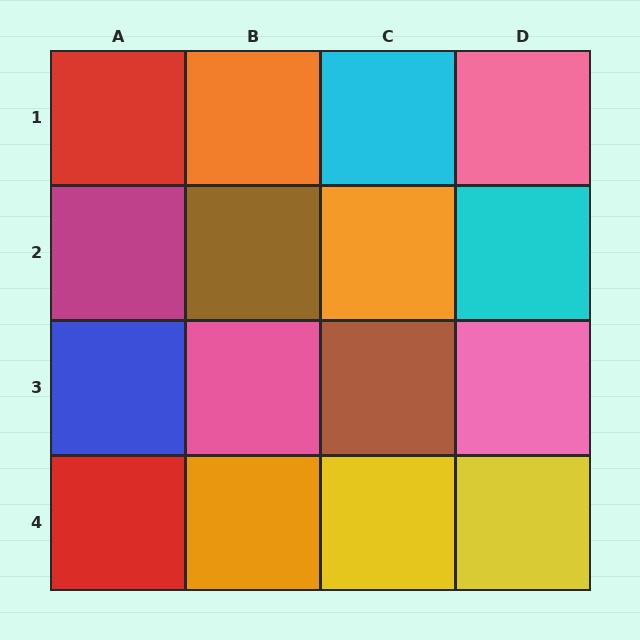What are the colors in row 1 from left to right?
Red, orange, cyan, pink.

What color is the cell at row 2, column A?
Magenta.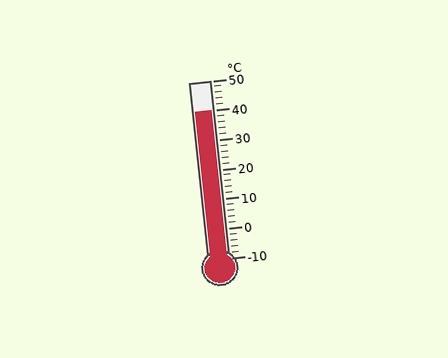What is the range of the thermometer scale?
The thermometer scale ranges from -10°C to 50°C.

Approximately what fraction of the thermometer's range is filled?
The thermometer is filled to approximately 85% of its range.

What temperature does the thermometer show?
The thermometer shows approximately 40°C.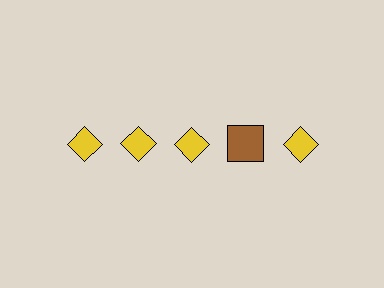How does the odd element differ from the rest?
It differs in both color (brown instead of yellow) and shape (square instead of diamond).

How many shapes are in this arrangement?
There are 5 shapes arranged in a grid pattern.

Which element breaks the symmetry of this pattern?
The brown square in the top row, second from right column breaks the symmetry. All other shapes are yellow diamonds.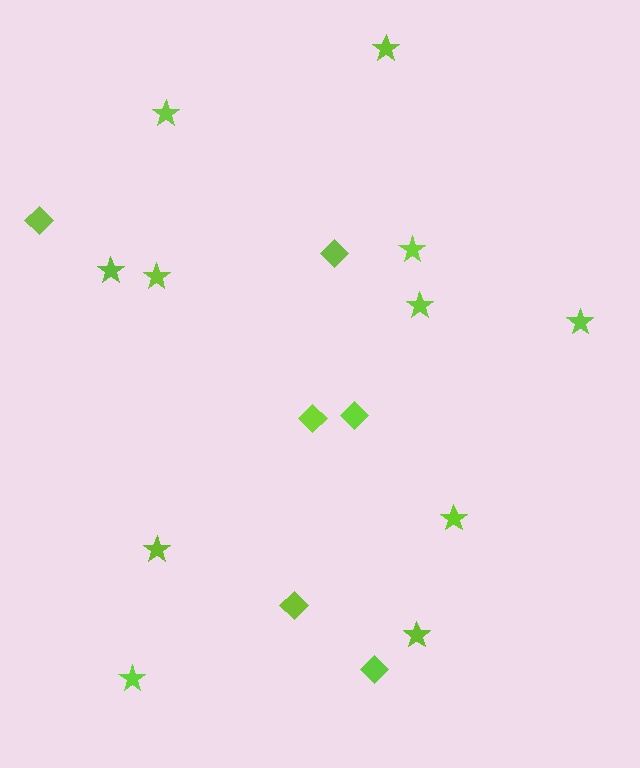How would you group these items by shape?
There are 2 groups: one group of diamonds (6) and one group of stars (11).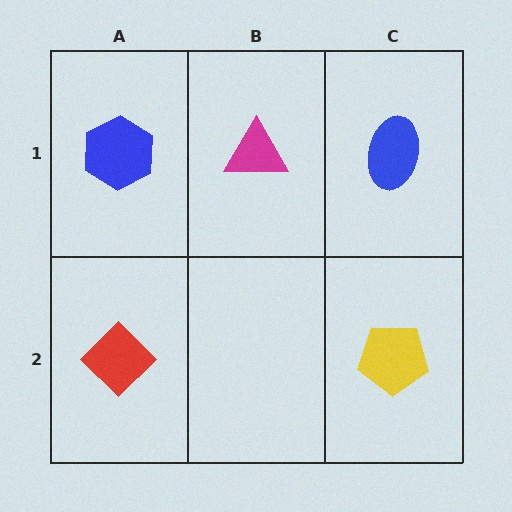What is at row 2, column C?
A yellow pentagon.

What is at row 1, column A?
A blue hexagon.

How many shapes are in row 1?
3 shapes.